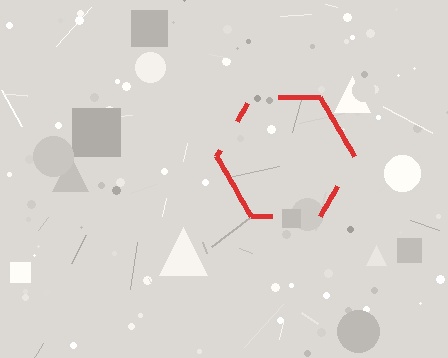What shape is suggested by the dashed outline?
The dashed outline suggests a hexagon.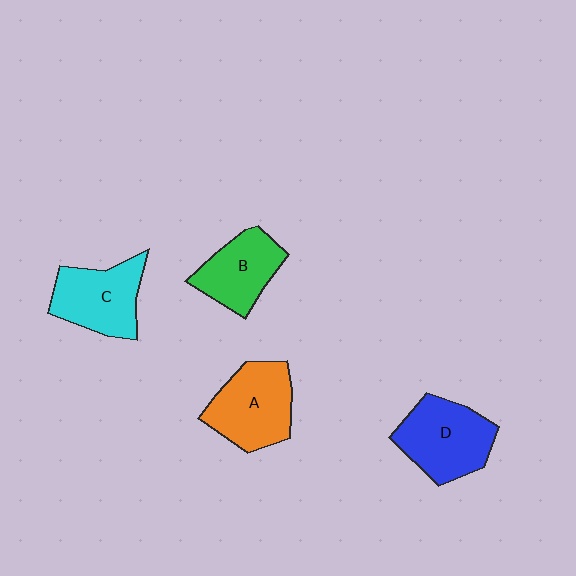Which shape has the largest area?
Shape D (blue).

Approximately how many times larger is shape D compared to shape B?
Approximately 1.3 times.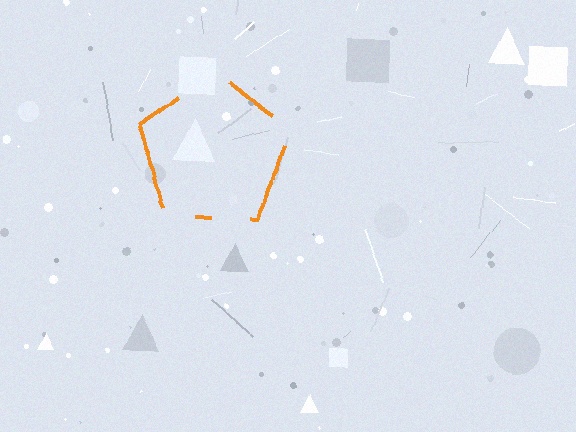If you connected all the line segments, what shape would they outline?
They would outline a pentagon.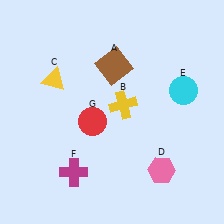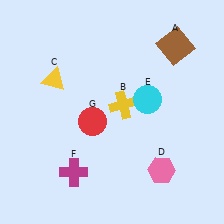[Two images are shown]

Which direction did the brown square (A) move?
The brown square (A) moved right.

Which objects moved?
The objects that moved are: the brown square (A), the cyan circle (E).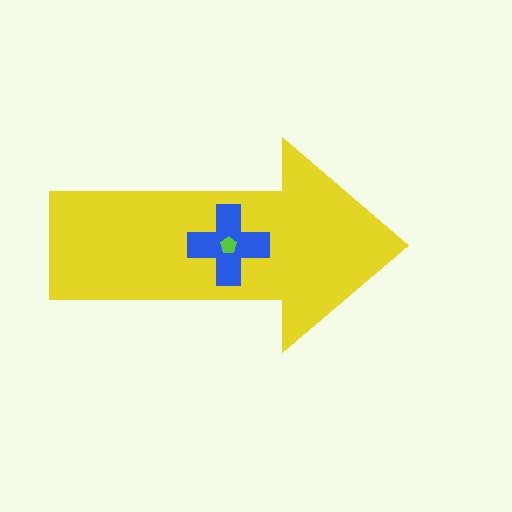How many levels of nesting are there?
3.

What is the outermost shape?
The yellow arrow.